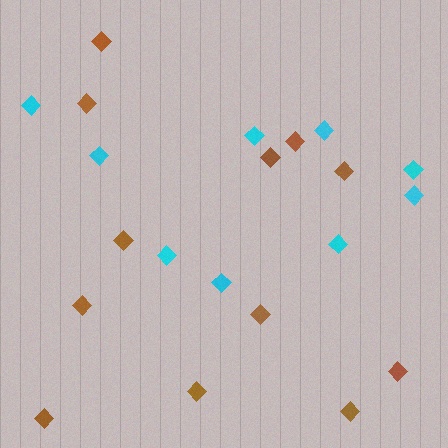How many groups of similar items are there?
There are 2 groups: one group of cyan diamonds (9) and one group of brown diamonds (12).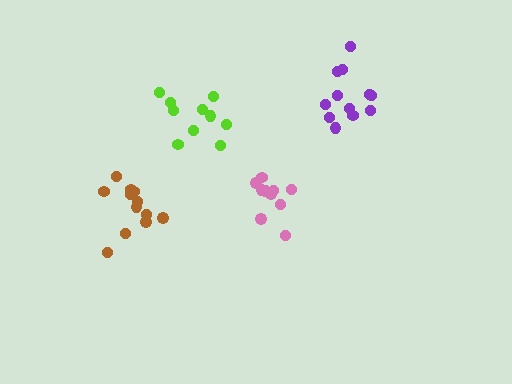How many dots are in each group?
Group 1: 10 dots, Group 2: 10 dots, Group 3: 12 dots, Group 4: 12 dots (44 total).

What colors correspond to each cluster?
The clusters are colored: lime, pink, purple, brown.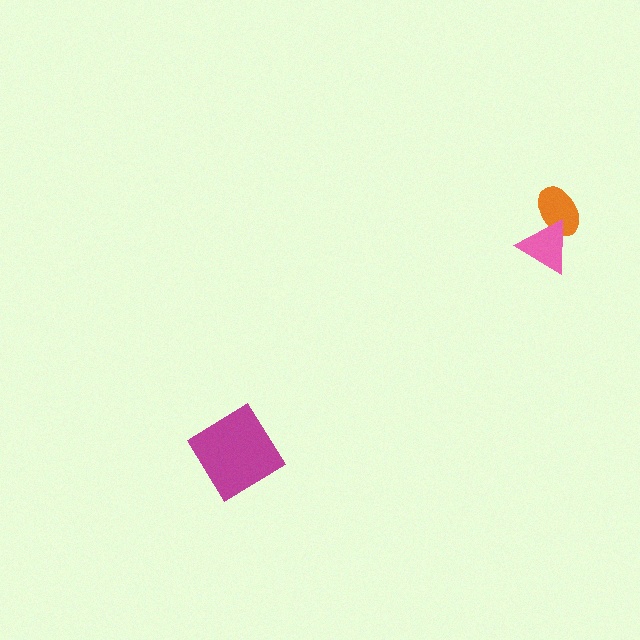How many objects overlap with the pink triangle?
1 object overlaps with the pink triangle.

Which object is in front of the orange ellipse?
The pink triangle is in front of the orange ellipse.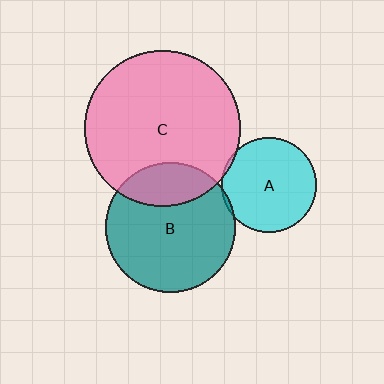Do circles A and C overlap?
Yes.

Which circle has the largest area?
Circle C (pink).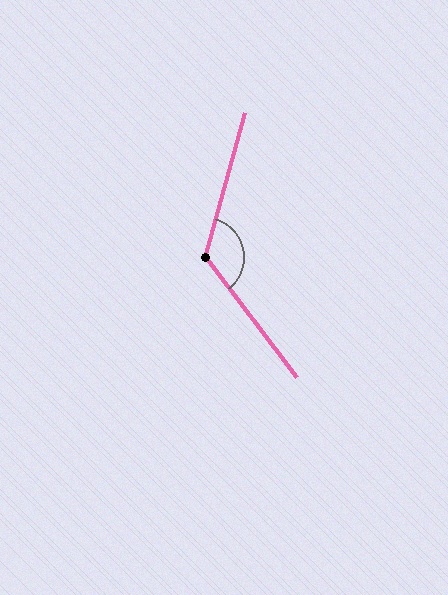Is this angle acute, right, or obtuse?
It is obtuse.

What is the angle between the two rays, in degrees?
Approximately 127 degrees.